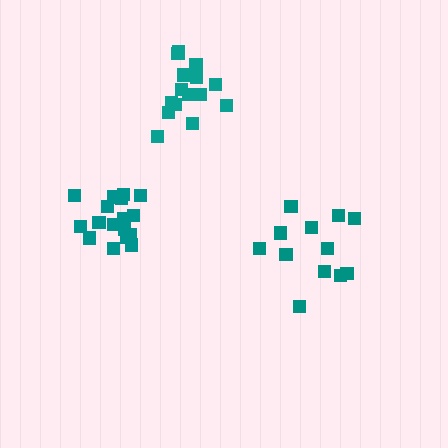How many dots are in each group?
Group 1: 15 dots, Group 2: 17 dots, Group 3: 12 dots (44 total).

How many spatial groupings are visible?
There are 3 spatial groupings.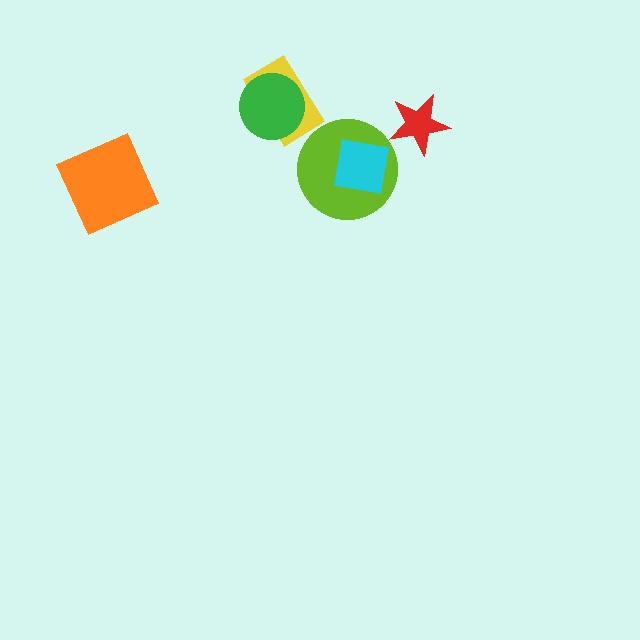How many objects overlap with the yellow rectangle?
1 object overlaps with the yellow rectangle.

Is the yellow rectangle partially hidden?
Yes, it is partially covered by another shape.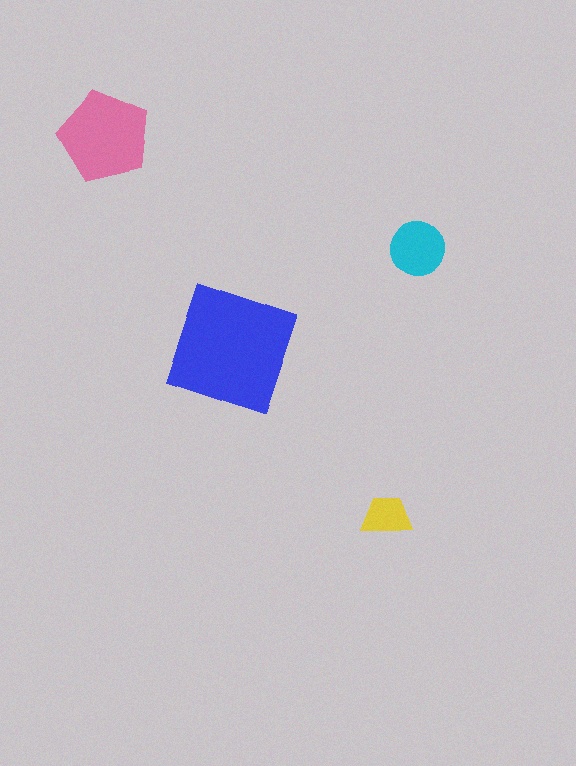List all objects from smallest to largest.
The yellow trapezoid, the cyan circle, the pink pentagon, the blue square.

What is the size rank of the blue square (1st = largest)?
1st.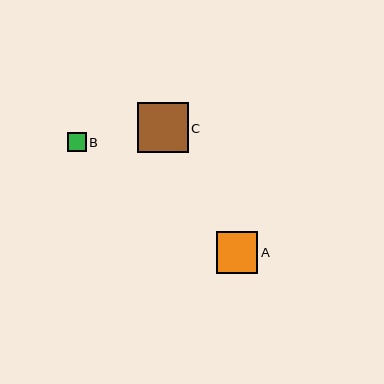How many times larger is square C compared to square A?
Square C is approximately 1.2 times the size of square A.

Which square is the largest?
Square C is the largest with a size of approximately 51 pixels.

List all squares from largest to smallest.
From largest to smallest: C, A, B.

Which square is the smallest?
Square B is the smallest with a size of approximately 19 pixels.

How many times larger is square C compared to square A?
Square C is approximately 1.2 times the size of square A.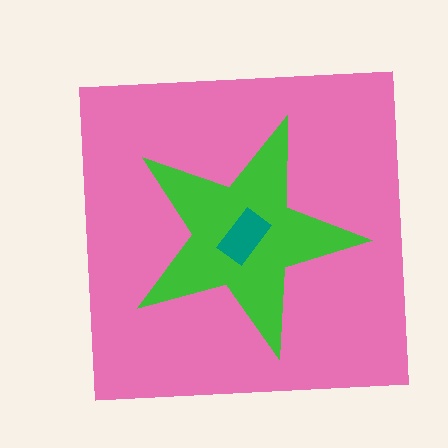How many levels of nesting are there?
3.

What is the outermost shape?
The pink square.